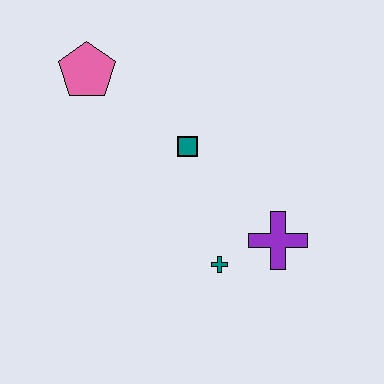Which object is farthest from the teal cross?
The pink pentagon is farthest from the teal cross.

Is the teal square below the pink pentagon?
Yes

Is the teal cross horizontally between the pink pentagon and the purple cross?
Yes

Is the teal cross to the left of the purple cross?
Yes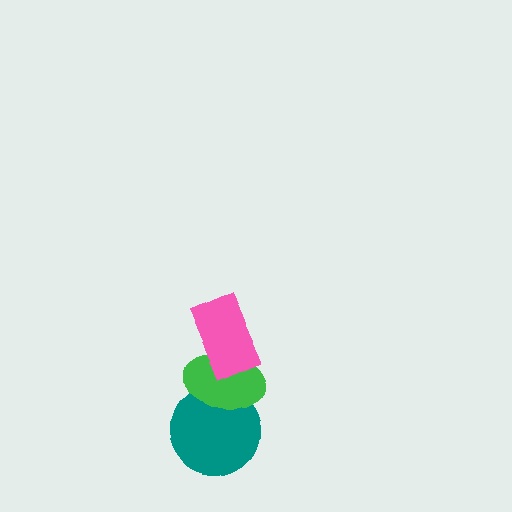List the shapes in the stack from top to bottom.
From top to bottom: the pink rectangle, the green ellipse, the teal circle.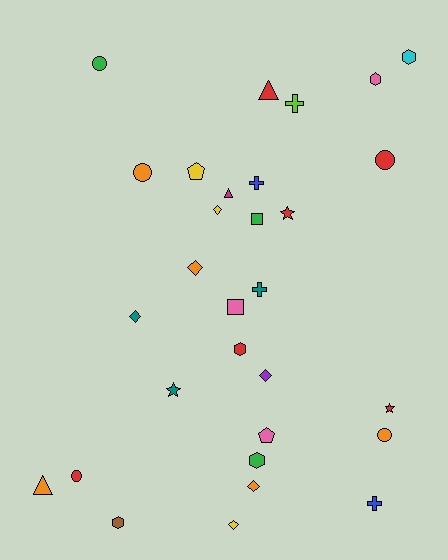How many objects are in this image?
There are 30 objects.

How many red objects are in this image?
There are 6 red objects.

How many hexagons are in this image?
There are 5 hexagons.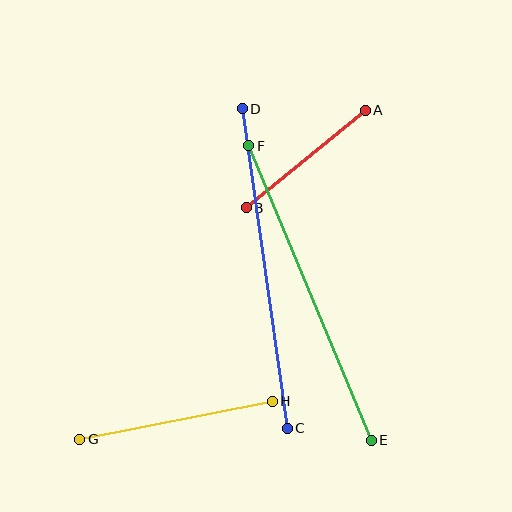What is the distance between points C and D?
The distance is approximately 323 pixels.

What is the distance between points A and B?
The distance is approximately 154 pixels.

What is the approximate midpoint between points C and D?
The midpoint is at approximately (265, 269) pixels.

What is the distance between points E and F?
The distance is approximately 319 pixels.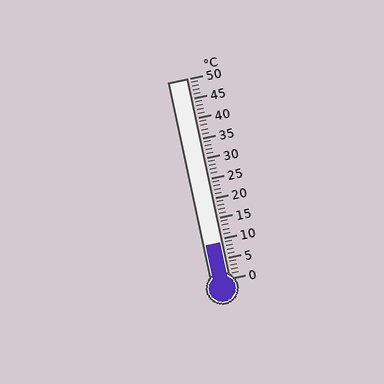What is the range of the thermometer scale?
The thermometer scale ranges from 0°C to 50°C.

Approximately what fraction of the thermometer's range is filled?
The thermometer is filled to approximately 20% of its range.